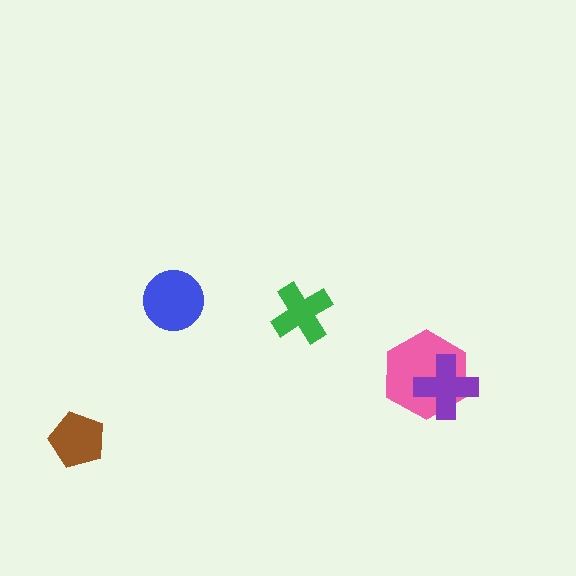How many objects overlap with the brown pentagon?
0 objects overlap with the brown pentagon.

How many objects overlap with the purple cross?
1 object overlaps with the purple cross.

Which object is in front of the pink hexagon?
The purple cross is in front of the pink hexagon.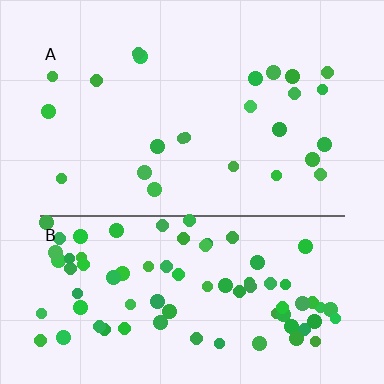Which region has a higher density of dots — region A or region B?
B (the bottom).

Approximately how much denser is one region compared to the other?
Approximately 3.3× — region B over region A.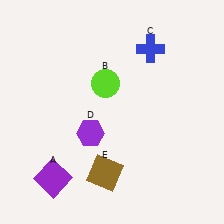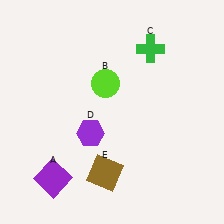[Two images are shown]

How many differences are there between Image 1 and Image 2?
There is 1 difference between the two images.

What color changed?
The cross (C) changed from blue in Image 1 to green in Image 2.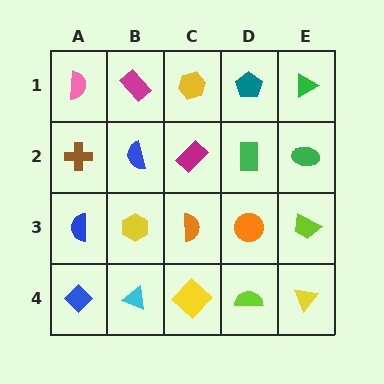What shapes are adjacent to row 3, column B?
A blue semicircle (row 2, column B), a cyan triangle (row 4, column B), a blue semicircle (row 3, column A), an orange semicircle (row 3, column C).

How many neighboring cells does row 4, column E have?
2.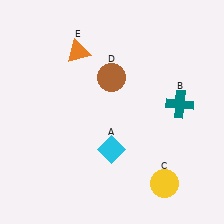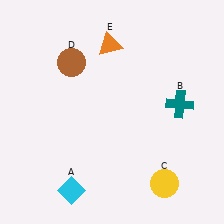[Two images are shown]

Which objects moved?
The objects that moved are: the cyan diamond (A), the brown circle (D), the orange triangle (E).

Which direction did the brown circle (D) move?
The brown circle (D) moved left.